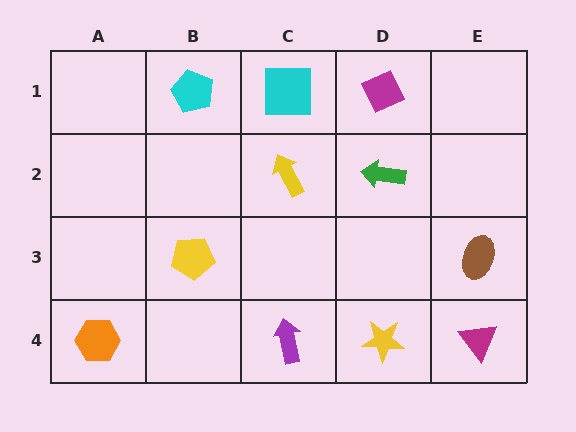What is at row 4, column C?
A purple arrow.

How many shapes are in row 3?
2 shapes.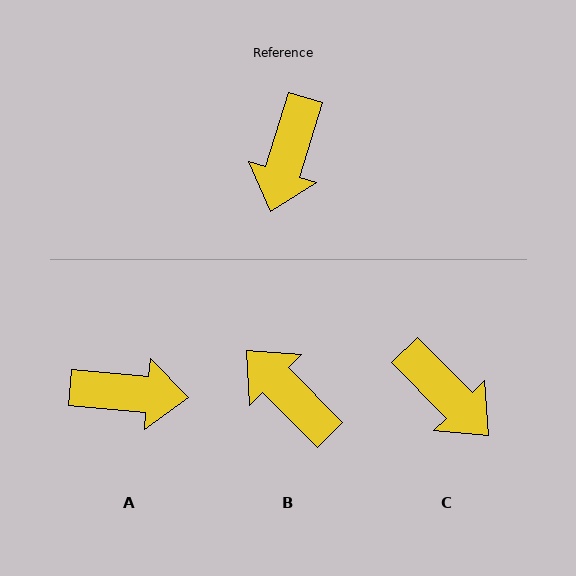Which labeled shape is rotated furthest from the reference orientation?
B, about 118 degrees away.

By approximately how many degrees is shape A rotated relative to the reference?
Approximately 102 degrees counter-clockwise.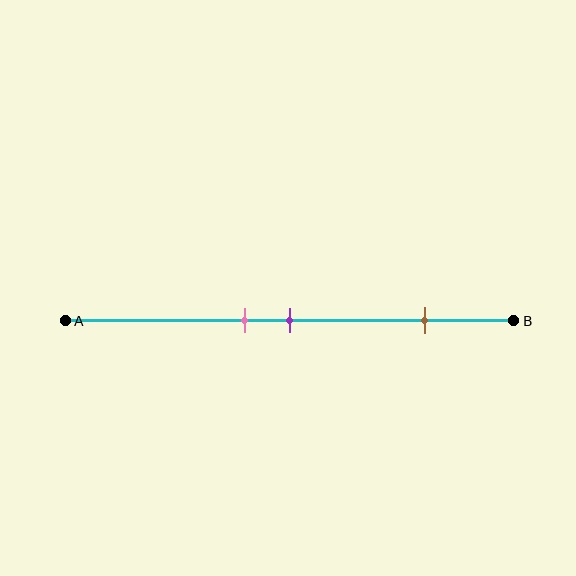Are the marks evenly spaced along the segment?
No, the marks are not evenly spaced.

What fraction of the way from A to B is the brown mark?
The brown mark is approximately 80% (0.8) of the way from A to B.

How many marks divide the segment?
There are 3 marks dividing the segment.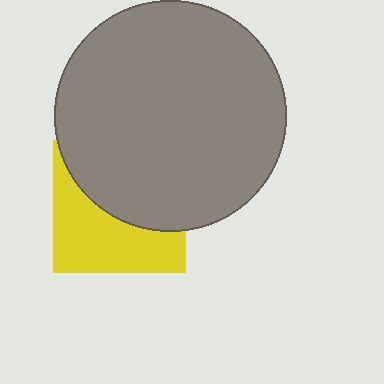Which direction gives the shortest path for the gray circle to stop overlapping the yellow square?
Moving up gives the shortest separation.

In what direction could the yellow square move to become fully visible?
The yellow square could move down. That would shift it out from behind the gray circle entirely.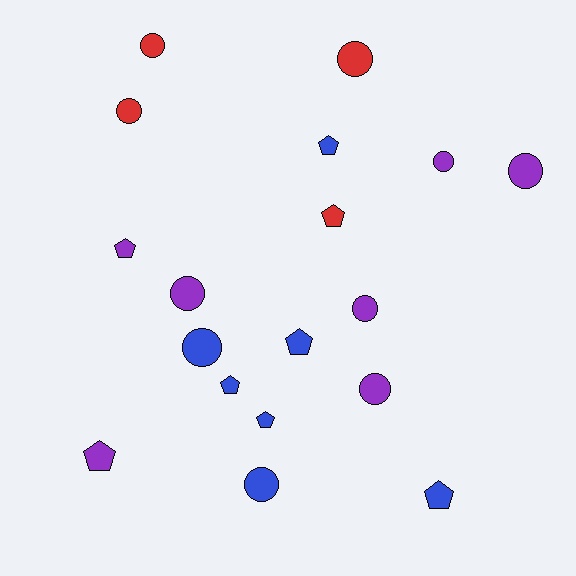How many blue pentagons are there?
There are 5 blue pentagons.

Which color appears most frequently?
Purple, with 7 objects.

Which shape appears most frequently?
Circle, with 10 objects.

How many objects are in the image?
There are 18 objects.